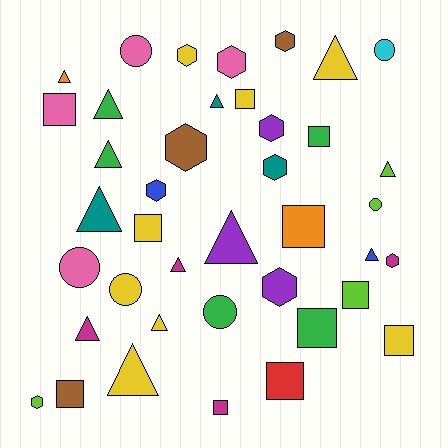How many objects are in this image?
There are 40 objects.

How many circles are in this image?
There are 6 circles.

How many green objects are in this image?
There are 5 green objects.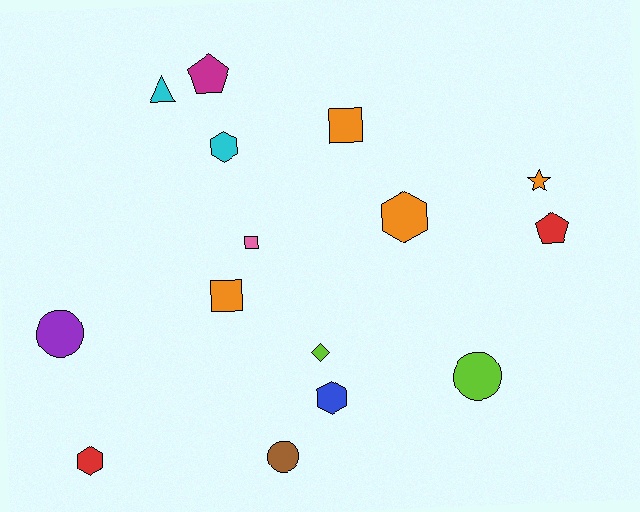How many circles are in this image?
There are 3 circles.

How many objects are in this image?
There are 15 objects.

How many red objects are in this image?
There are 2 red objects.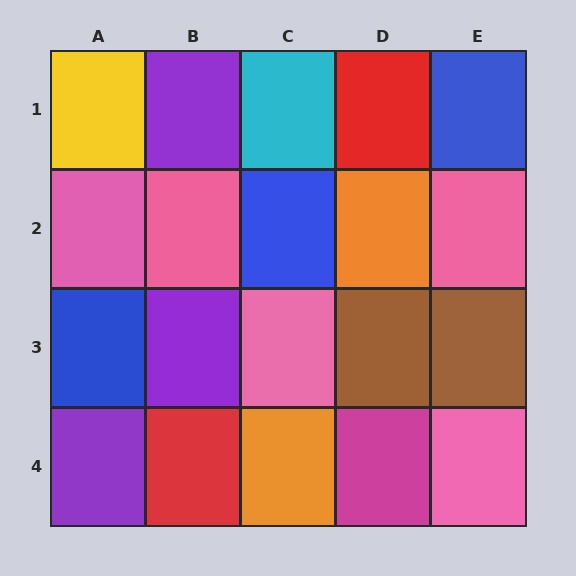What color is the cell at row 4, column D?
Magenta.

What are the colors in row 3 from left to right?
Blue, purple, pink, brown, brown.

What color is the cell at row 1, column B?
Purple.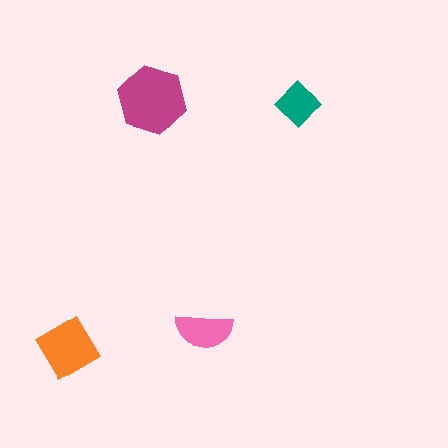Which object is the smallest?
The teal diamond.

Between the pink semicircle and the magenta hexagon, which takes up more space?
The magenta hexagon.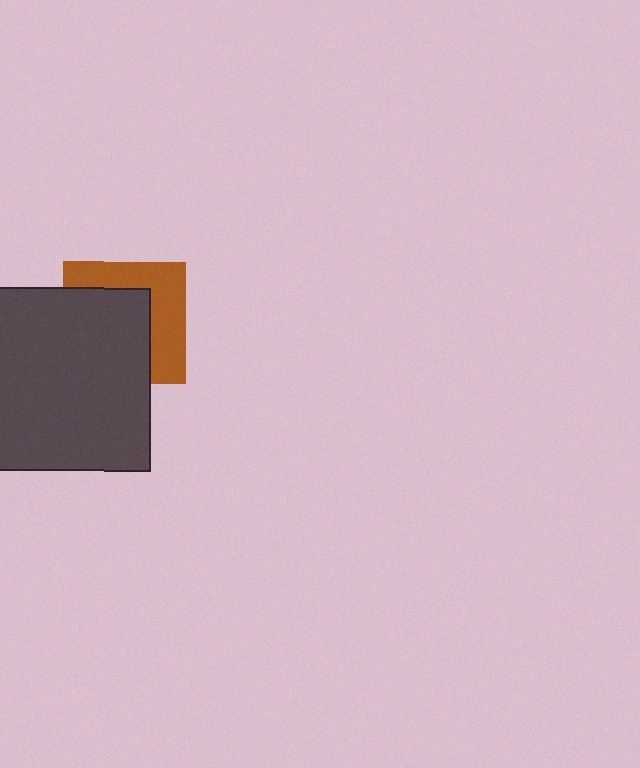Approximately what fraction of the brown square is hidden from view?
Roughly 57% of the brown square is hidden behind the dark gray rectangle.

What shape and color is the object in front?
The object in front is a dark gray rectangle.